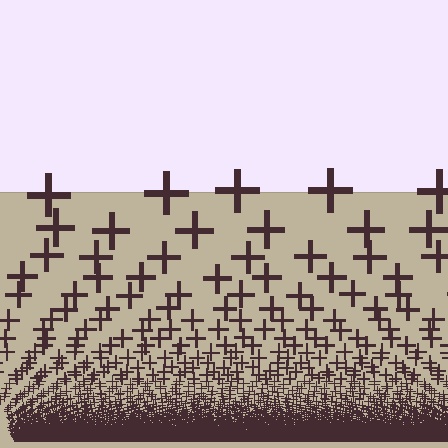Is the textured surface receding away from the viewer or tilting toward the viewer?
The surface appears to tilt toward the viewer. Texture elements get larger and sparser toward the top.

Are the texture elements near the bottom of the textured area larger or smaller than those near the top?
Smaller. The gradient is inverted — elements near the bottom are smaller and denser.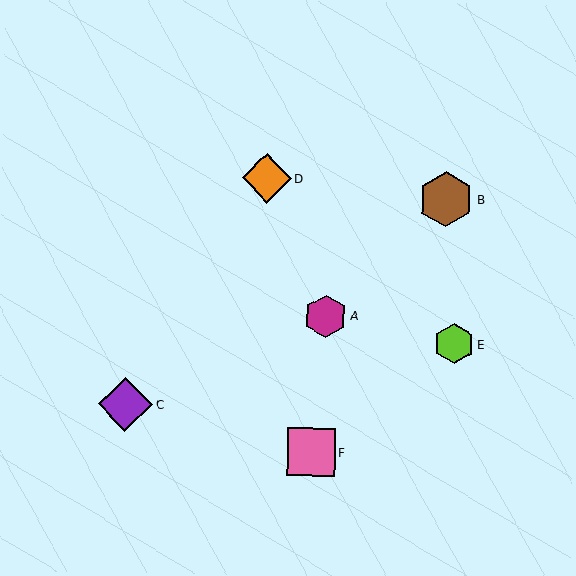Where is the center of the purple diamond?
The center of the purple diamond is at (125, 404).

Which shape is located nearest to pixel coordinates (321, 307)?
The magenta hexagon (labeled A) at (326, 316) is nearest to that location.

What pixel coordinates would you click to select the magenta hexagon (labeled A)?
Click at (326, 316) to select the magenta hexagon A.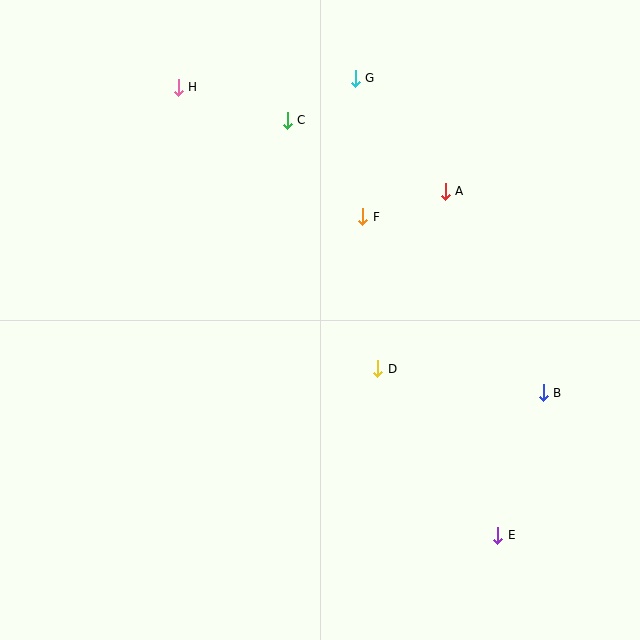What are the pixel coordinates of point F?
Point F is at (363, 217).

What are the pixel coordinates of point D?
Point D is at (378, 369).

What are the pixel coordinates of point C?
Point C is at (287, 120).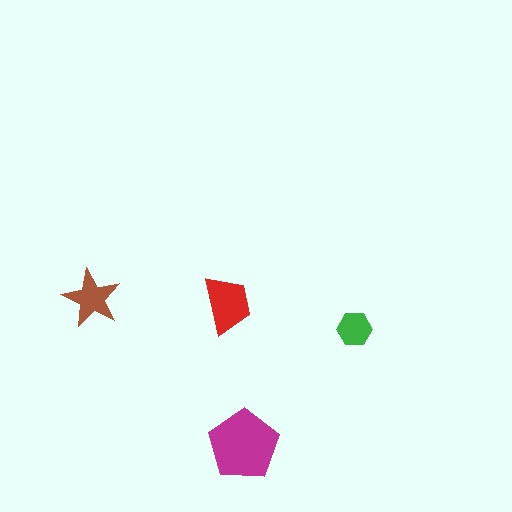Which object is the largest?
The magenta pentagon.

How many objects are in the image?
There are 4 objects in the image.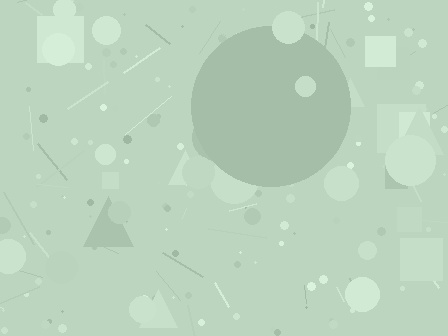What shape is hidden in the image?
A circle is hidden in the image.